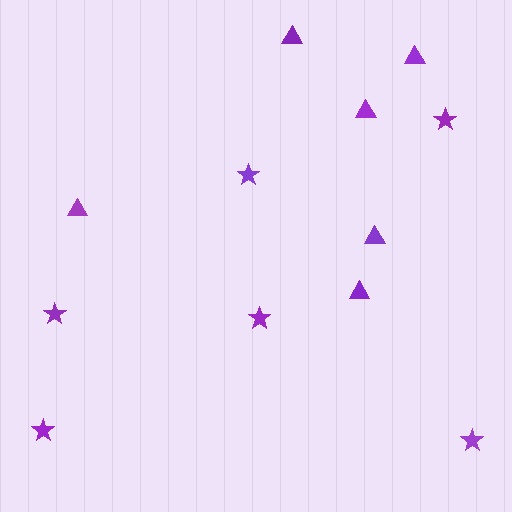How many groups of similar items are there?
There are 2 groups: one group of stars (6) and one group of triangles (6).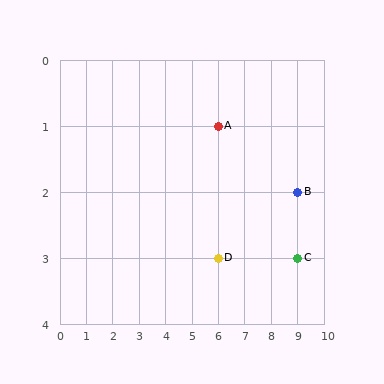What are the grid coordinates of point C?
Point C is at grid coordinates (9, 3).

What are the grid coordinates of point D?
Point D is at grid coordinates (6, 3).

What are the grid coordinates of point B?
Point B is at grid coordinates (9, 2).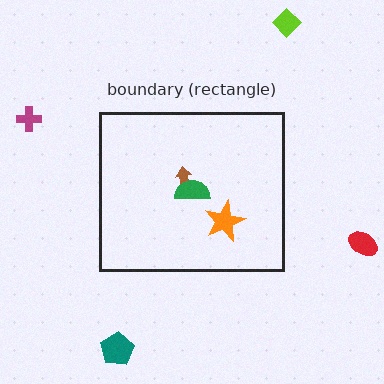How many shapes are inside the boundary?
3 inside, 4 outside.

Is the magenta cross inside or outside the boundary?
Outside.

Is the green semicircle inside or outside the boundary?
Inside.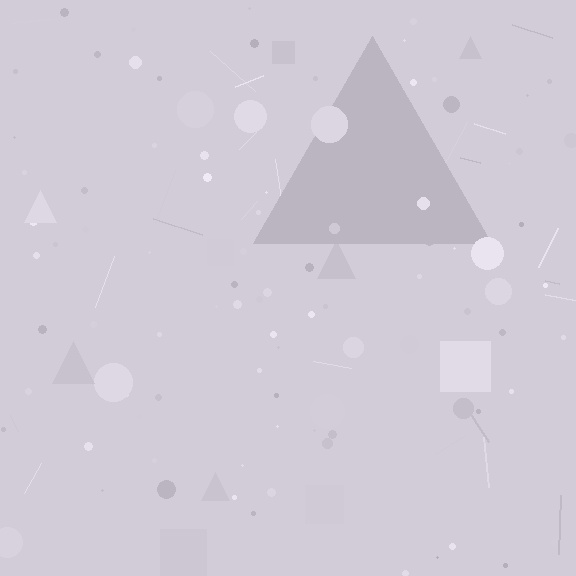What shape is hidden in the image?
A triangle is hidden in the image.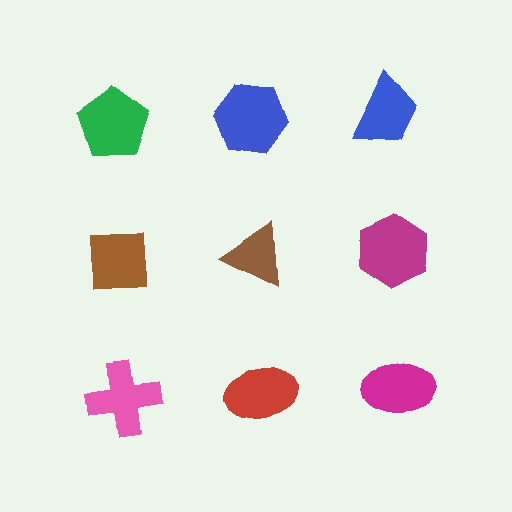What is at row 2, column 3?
A magenta hexagon.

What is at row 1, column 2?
A blue hexagon.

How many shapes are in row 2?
3 shapes.